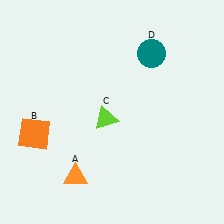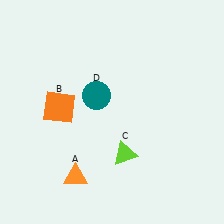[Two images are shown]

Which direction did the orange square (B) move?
The orange square (B) moved up.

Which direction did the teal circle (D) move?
The teal circle (D) moved left.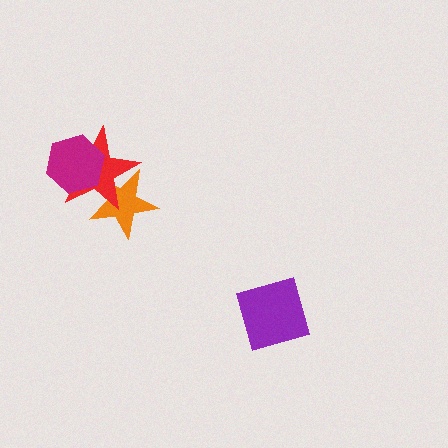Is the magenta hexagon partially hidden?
No, no other shape covers it.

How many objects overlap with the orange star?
1 object overlaps with the orange star.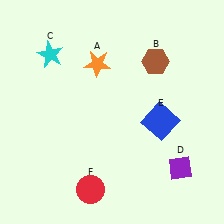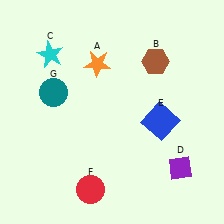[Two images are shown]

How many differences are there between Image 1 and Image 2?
There is 1 difference between the two images.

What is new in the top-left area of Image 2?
A teal circle (G) was added in the top-left area of Image 2.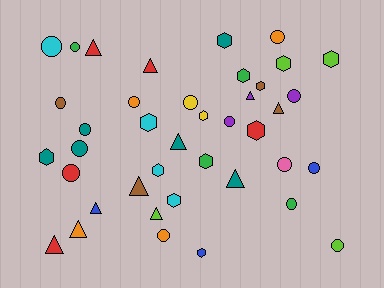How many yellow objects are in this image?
There are 2 yellow objects.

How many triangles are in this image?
There are 11 triangles.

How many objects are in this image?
There are 40 objects.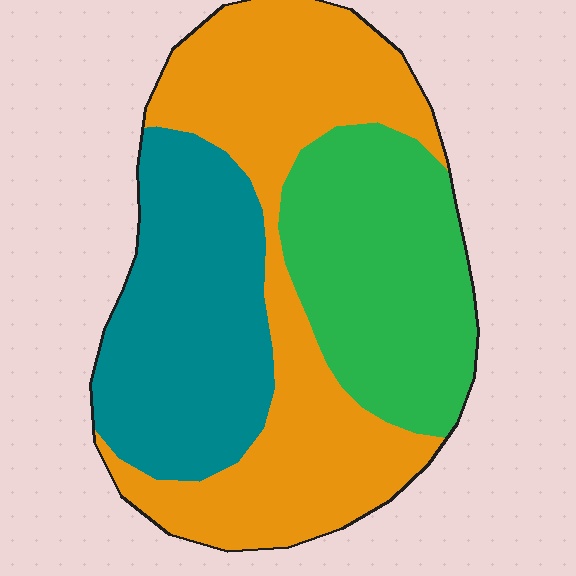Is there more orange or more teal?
Orange.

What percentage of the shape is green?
Green takes up about one quarter (1/4) of the shape.